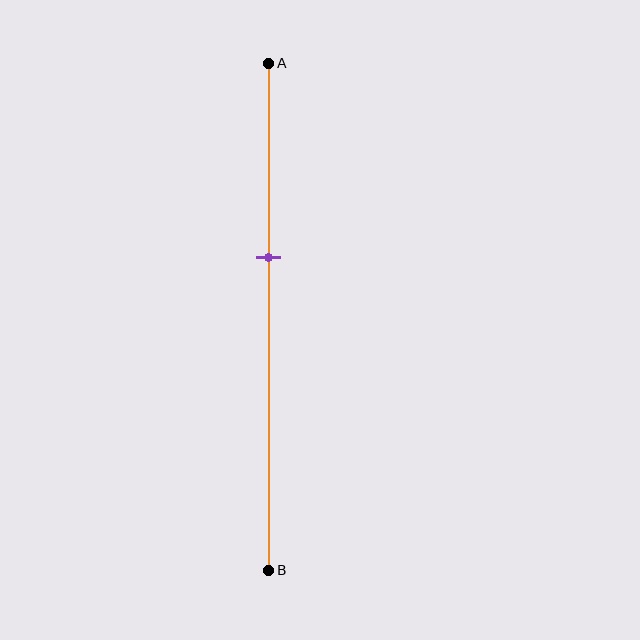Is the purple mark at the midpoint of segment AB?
No, the mark is at about 40% from A, not at the 50% midpoint.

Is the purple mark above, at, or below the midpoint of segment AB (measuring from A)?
The purple mark is above the midpoint of segment AB.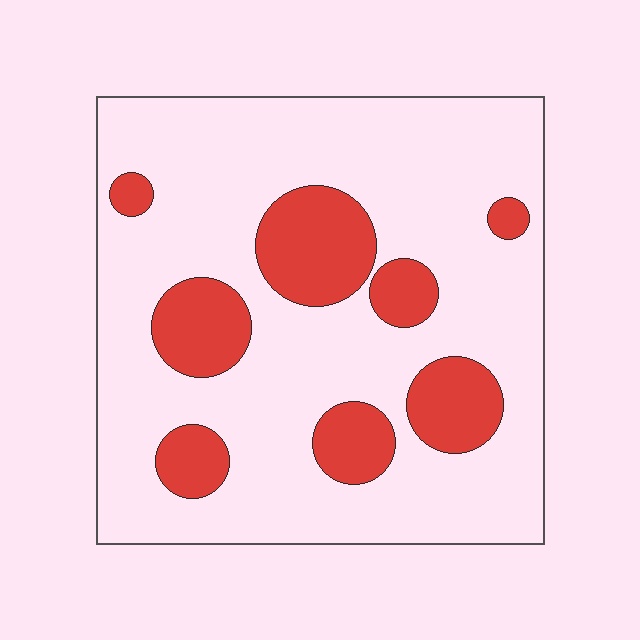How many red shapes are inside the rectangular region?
8.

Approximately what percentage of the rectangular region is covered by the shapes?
Approximately 20%.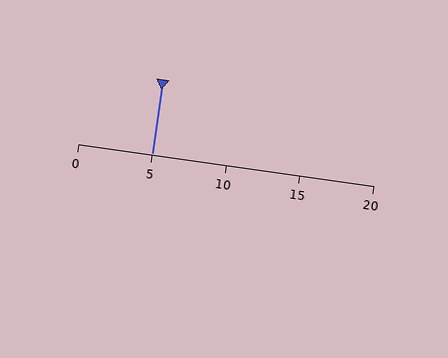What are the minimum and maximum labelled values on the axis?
The axis runs from 0 to 20.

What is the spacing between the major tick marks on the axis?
The major ticks are spaced 5 apart.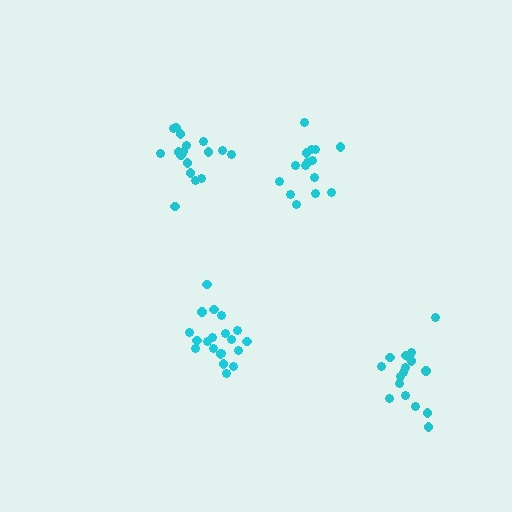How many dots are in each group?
Group 1: 17 dots, Group 2: 20 dots, Group 3: 15 dots, Group 4: 17 dots (69 total).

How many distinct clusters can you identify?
There are 4 distinct clusters.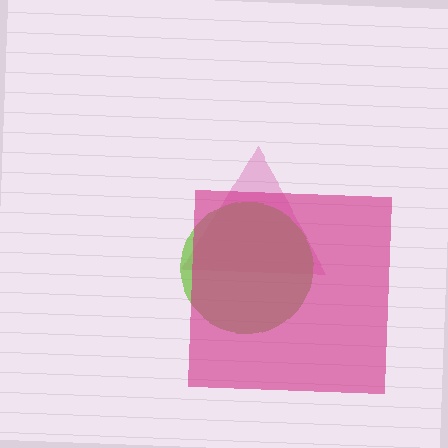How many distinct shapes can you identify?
There are 3 distinct shapes: a pink triangle, a lime circle, a magenta square.